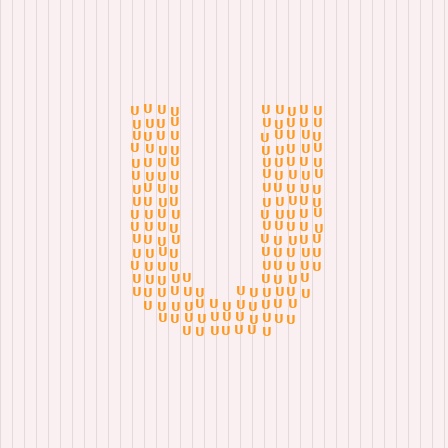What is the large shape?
The large shape is the letter U.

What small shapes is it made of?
It is made of small letter U's.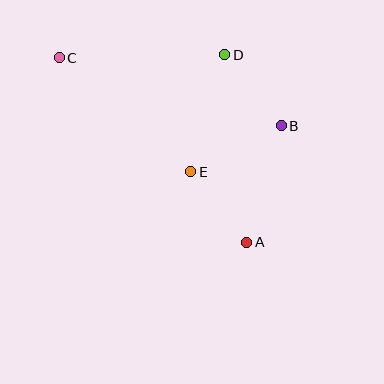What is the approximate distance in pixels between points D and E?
The distance between D and E is approximately 122 pixels.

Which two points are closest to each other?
Points A and E are closest to each other.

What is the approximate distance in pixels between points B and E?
The distance between B and E is approximately 102 pixels.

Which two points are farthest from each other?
Points A and C are farthest from each other.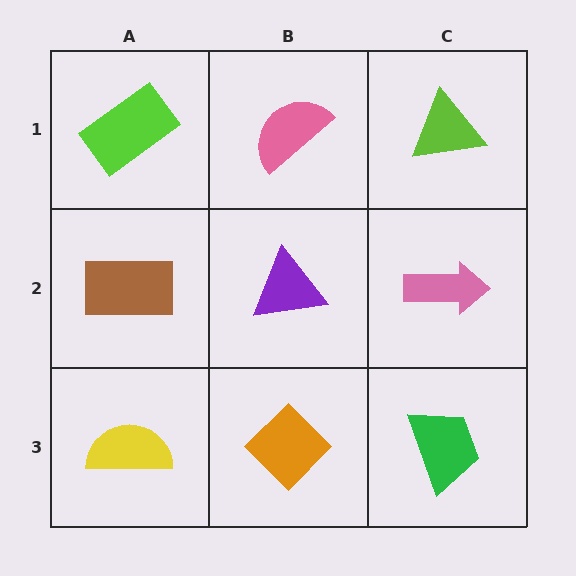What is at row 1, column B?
A pink semicircle.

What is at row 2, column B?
A purple triangle.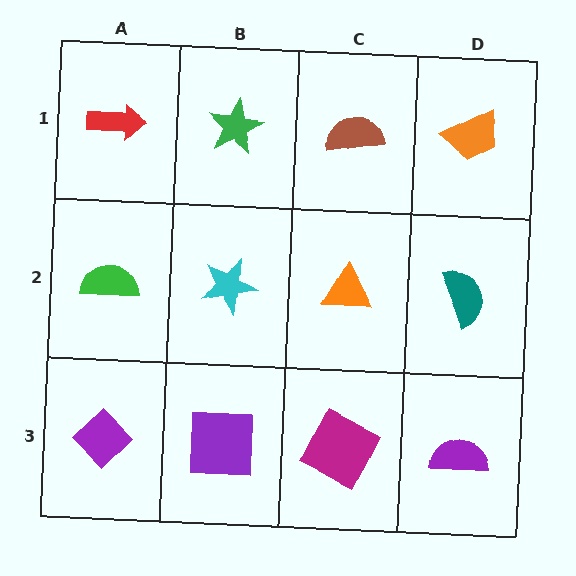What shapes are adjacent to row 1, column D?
A teal semicircle (row 2, column D), a brown semicircle (row 1, column C).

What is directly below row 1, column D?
A teal semicircle.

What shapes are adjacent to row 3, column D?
A teal semicircle (row 2, column D), a magenta square (row 3, column C).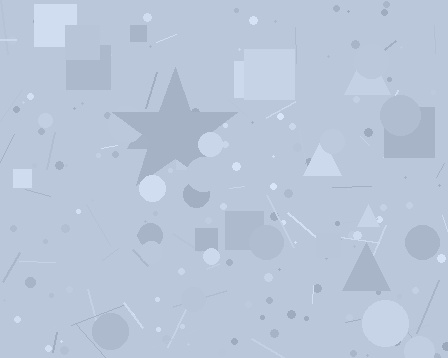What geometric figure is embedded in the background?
A star is embedded in the background.